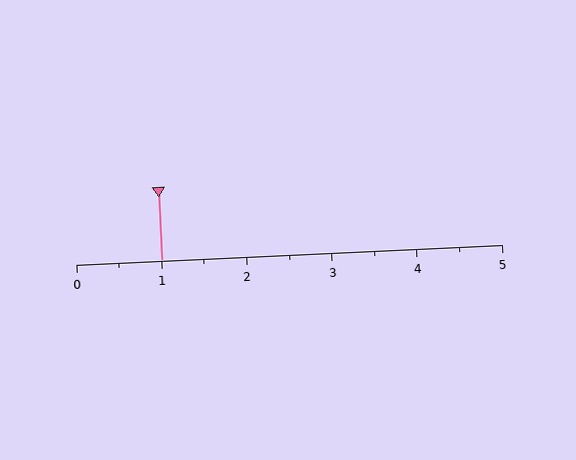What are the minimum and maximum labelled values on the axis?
The axis runs from 0 to 5.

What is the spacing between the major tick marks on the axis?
The major ticks are spaced 1 apart.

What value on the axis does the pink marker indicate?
The marker indicates approximately 1.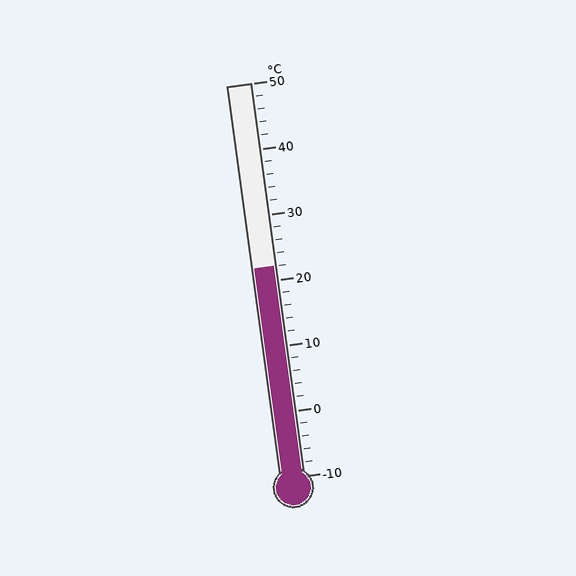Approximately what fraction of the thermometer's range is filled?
The thermometer is filled to approximately 55% of its range.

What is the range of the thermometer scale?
The thermometer scale ranges from -10°C to 50°C.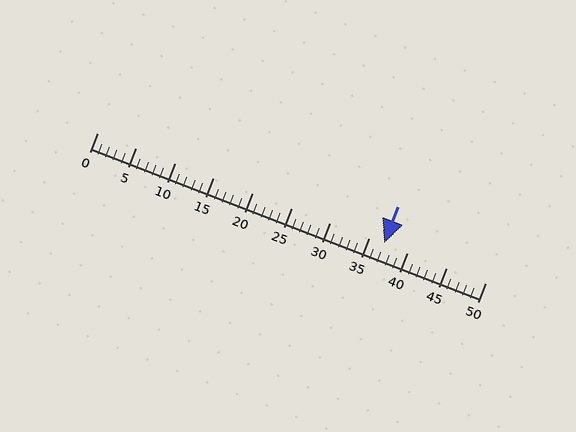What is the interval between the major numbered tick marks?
The major tick marks are spaced 5 units apart.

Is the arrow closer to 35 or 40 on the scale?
The arrow is closer to 35.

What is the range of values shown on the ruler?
The ruler shows values from 0 to 50.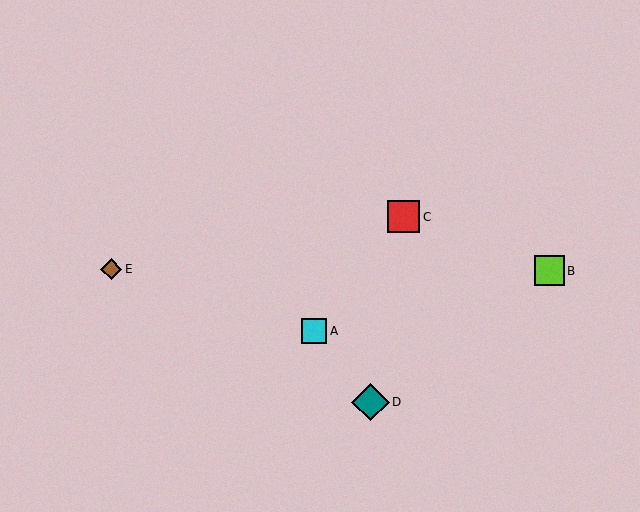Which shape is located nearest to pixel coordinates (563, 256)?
The lime square (labeled B) at (550, 271) is nearest to that location.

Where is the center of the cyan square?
The center of the cyan square is at (314, 331).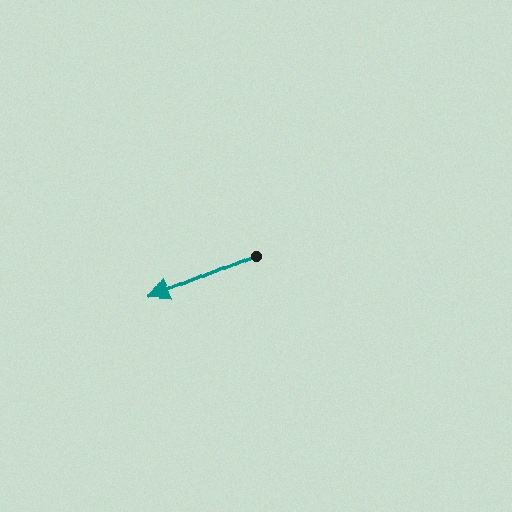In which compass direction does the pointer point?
Southwest.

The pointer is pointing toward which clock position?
Roughly 8 o'clock.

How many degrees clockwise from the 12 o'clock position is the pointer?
Approximately 247 degrees.